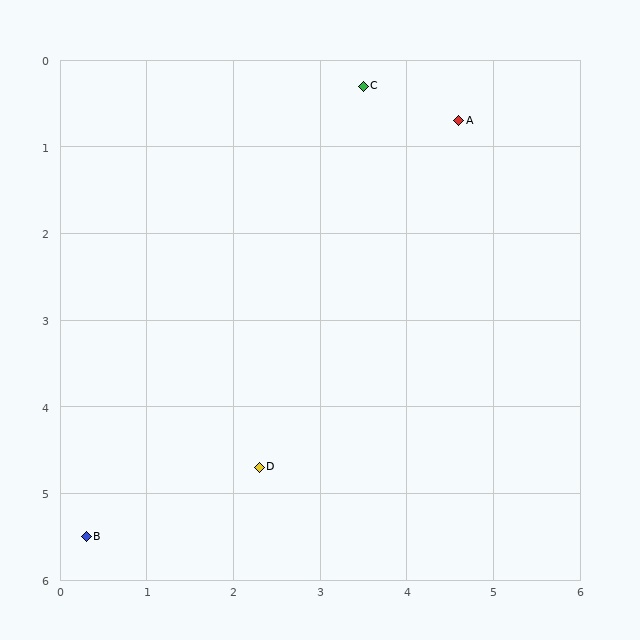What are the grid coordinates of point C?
Point C is at approximately (3.5, 0.3).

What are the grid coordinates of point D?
Point D is at approximately (2.3, 4.7).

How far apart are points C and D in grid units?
Points C and D are about 4.6 grid units apart.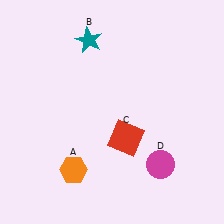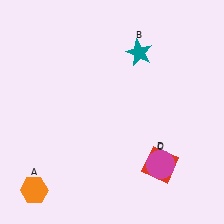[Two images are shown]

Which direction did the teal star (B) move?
The teal star (B) moved right.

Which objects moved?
The objects that moved are: the orange hexagon (A), the teal star (B), the red square (C).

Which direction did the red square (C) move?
The red square (C) moved right.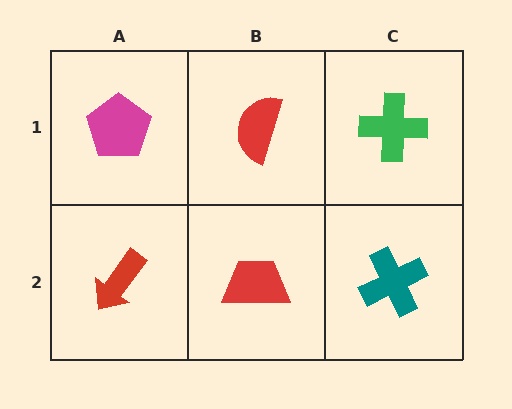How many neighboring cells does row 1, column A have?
2.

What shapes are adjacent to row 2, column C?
A green cross (row 1, column C), a red trapezoid (row 2, column B).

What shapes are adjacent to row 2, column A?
A magenta pentagon (row 1, column A), a red trapezoid (row 2, column B).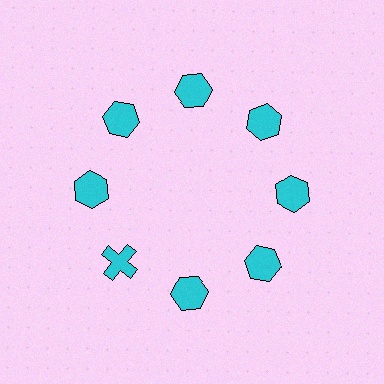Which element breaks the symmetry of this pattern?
The cyan cross at roughly the 8 o'clock position breaks the symmetry. All other shapes are cyan hexagons.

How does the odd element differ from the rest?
It has a different shape: cross instead of hexagon.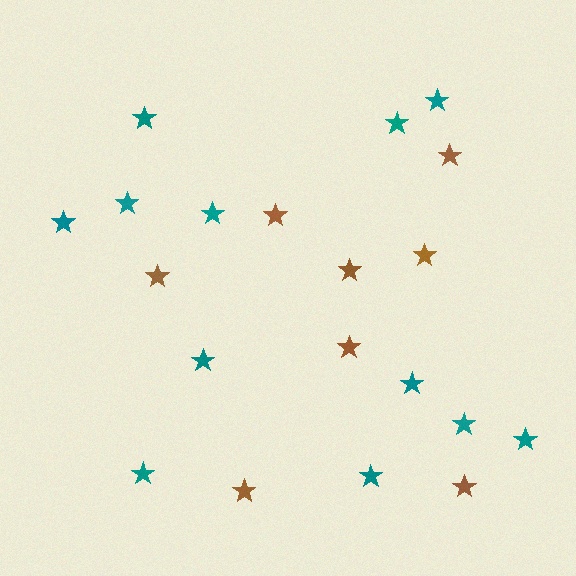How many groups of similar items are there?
There are 2 groups: one group of brown stars (8) and one group of teal stars (12).